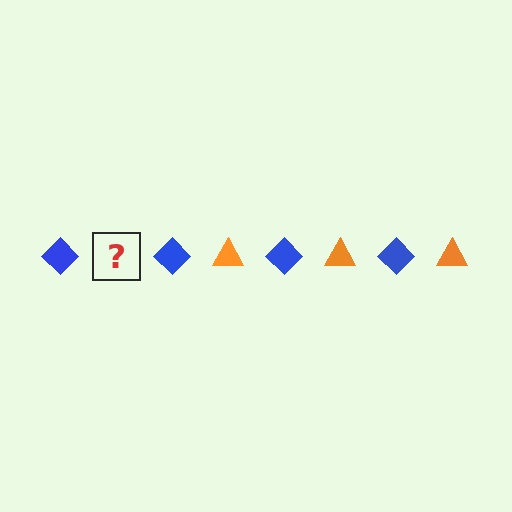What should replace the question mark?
The question mark should be replaced with an orange triangle.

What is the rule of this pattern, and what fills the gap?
The rule is that the pattern alternates between blue diamond and orange triangle. The gap should be filled with an orange triangle.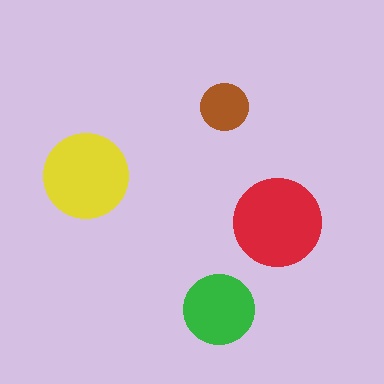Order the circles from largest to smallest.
the red one, the yellow one, the green one, the brown one.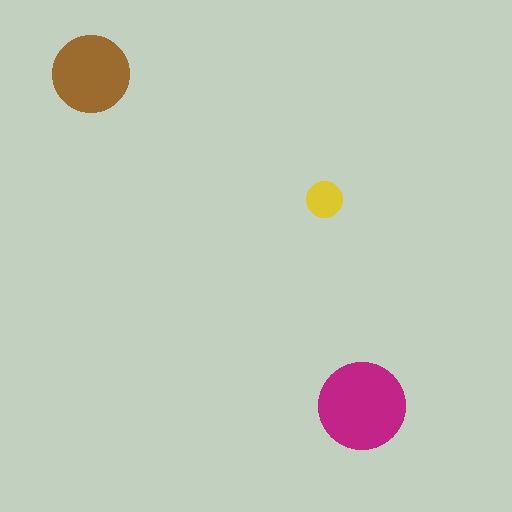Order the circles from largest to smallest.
the magenta one, the brown one, the yellow one.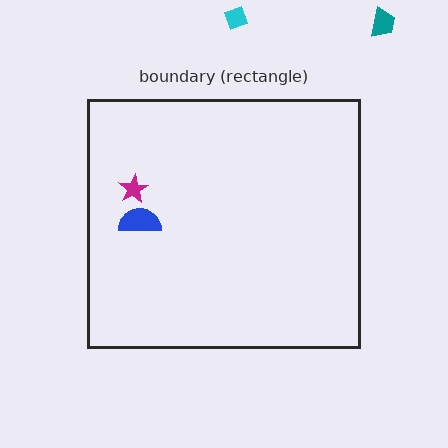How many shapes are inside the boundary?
2 inside, 2 outside.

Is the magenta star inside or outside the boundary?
Inside.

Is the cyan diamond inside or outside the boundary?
Outside.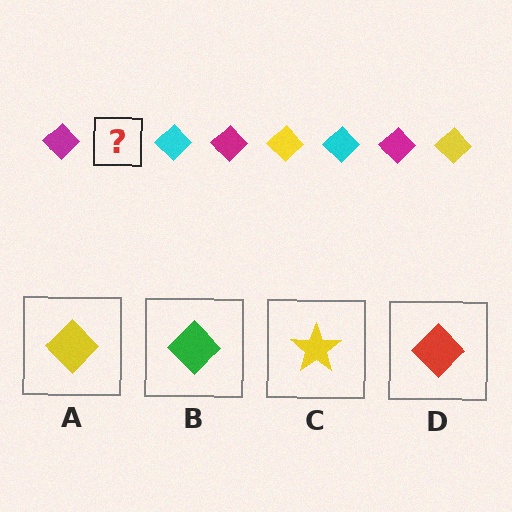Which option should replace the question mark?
Option A.